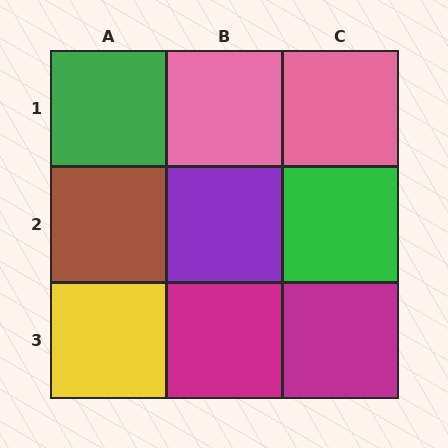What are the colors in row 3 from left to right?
Yellow, magenta, magenta.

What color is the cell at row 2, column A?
Brown.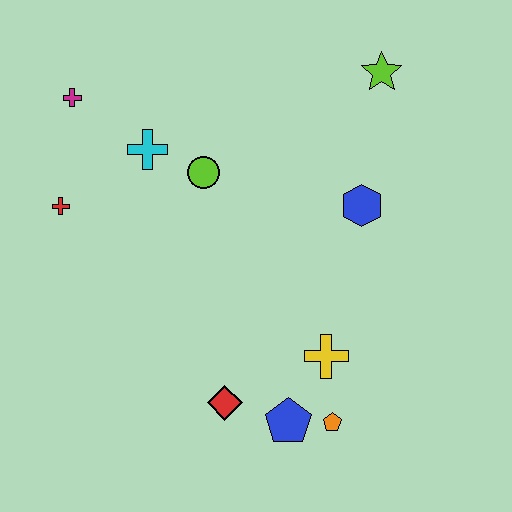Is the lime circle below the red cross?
No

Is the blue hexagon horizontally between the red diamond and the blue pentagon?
No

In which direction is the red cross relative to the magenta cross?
The red cross is below the magenta cross.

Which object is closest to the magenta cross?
The cyan cross is closest to the magenta cross.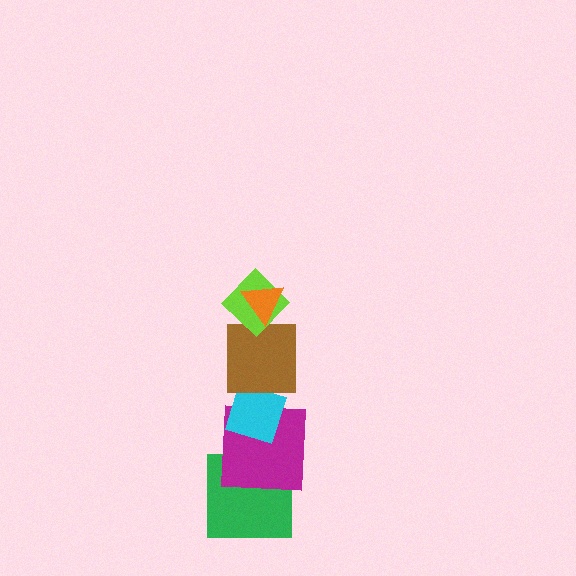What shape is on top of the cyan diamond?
The brown square is on top of the cyan diamond.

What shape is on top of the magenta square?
The cyan diamond is on top of the magenta square.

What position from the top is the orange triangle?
The orange triangle is 1st from the top.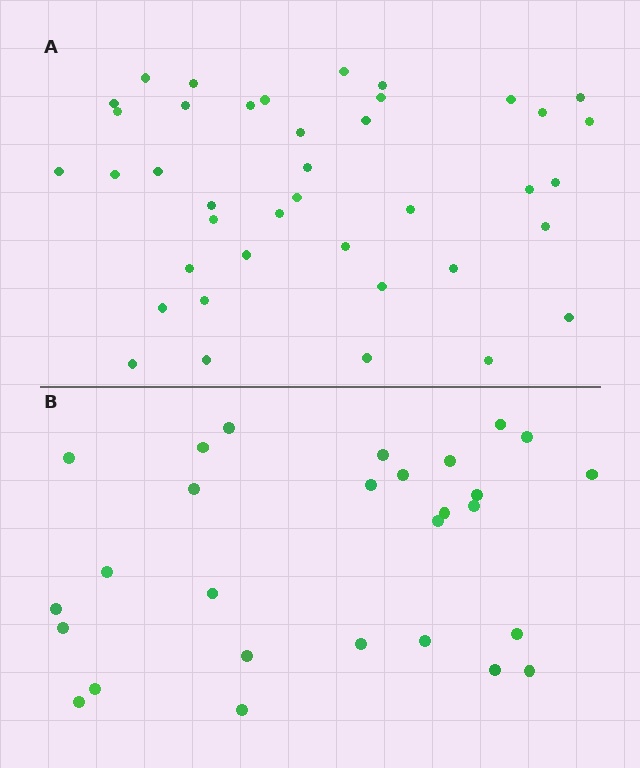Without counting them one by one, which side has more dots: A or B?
Region A (the top region) has more dots.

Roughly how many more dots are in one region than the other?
Region A has roughly 12 or so more dots than region B.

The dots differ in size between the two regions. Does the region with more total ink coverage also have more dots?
No. Region B has more total ink coverage because its dots are larger, but region A actually contains more individual dots. Total area can be misleading — the number of items is what matters here.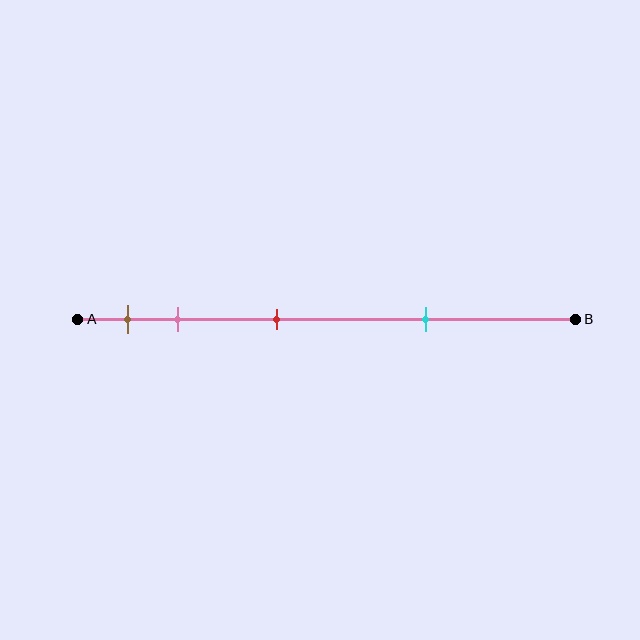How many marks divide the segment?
There are 4 marks dividing the segment.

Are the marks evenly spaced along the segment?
No, the marks are not evenly spaced.